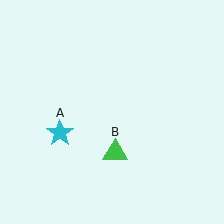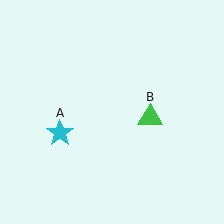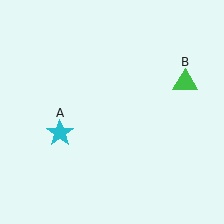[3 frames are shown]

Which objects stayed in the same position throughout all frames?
Cyan star (object A) remained stationary.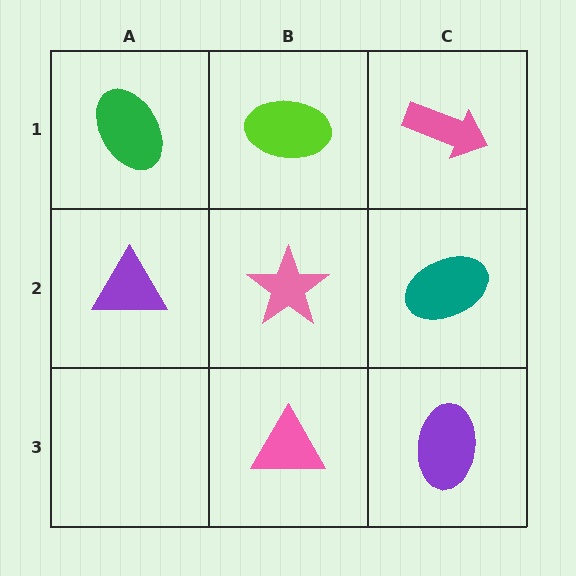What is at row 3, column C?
A purple ellipse.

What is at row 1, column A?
A green ellipse.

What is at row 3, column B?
A pink triangle.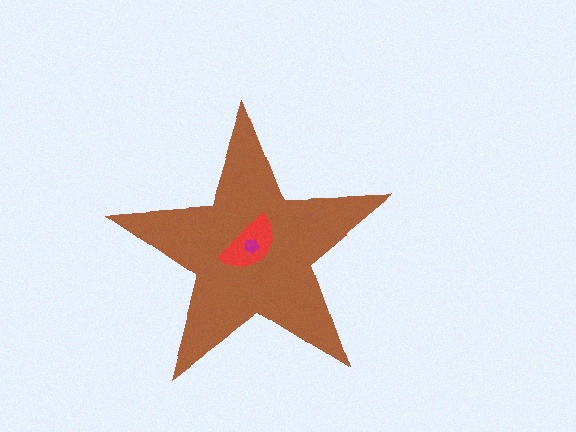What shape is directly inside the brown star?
The red semicircle.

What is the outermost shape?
The brown star.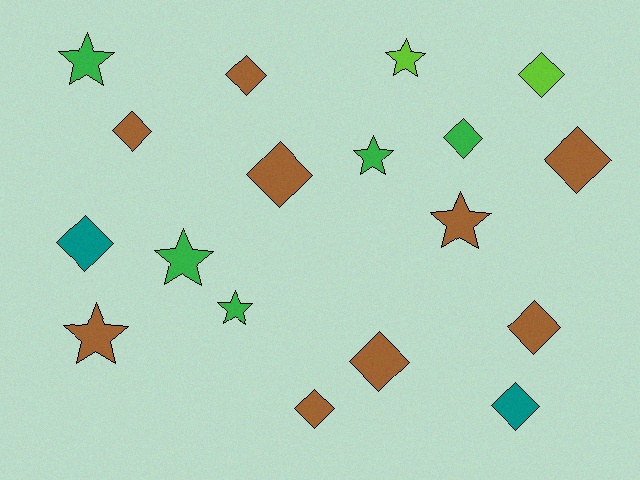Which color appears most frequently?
Brown, with 9 objects.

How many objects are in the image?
There are 18 objects.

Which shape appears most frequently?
Diamond, with 11 objects.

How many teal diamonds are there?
There are 2 teal diamonds.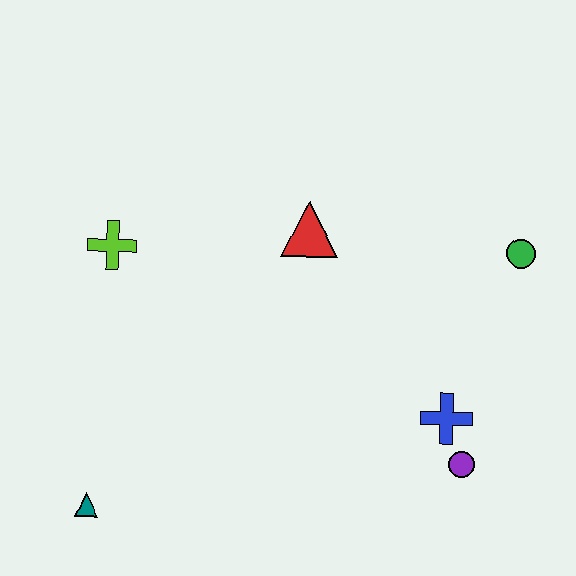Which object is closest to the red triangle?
The lime cross is closest to the red triangle.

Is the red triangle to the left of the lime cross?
No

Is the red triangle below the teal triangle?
No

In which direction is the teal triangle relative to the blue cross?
The teal triangle is to the left of the blue cross.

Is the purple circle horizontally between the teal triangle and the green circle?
Yes